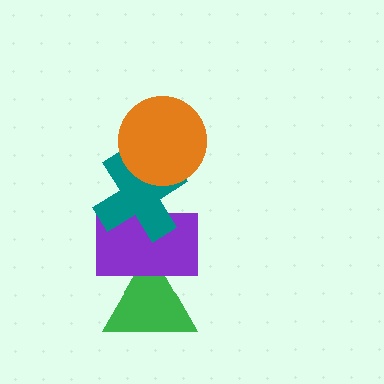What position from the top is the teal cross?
The teal cross is 2nd from the top.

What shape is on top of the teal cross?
The orange circle is on top of the teal cross.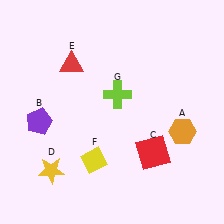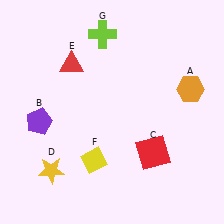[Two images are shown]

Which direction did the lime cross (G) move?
The lime cross (G) moved up.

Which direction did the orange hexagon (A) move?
The orange hexagon (A) moved up.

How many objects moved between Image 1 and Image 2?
2 objects moved between the two images.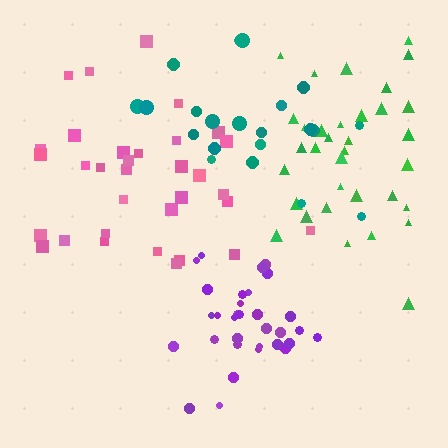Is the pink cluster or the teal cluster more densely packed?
Pink.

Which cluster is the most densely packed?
Purple.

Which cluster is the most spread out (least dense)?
Teal.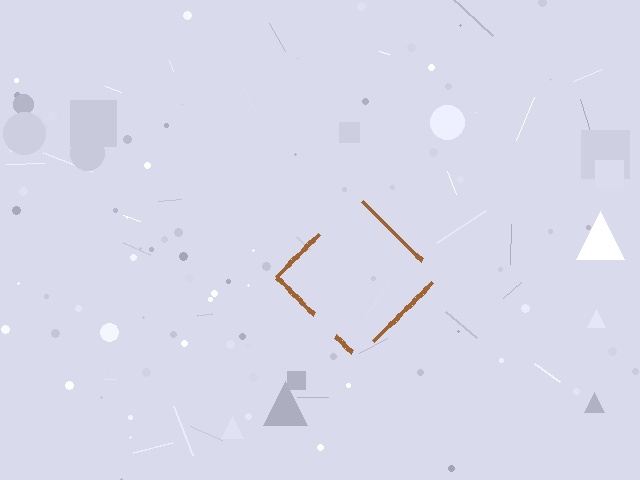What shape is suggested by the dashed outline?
The dashed outline suggests a diamond.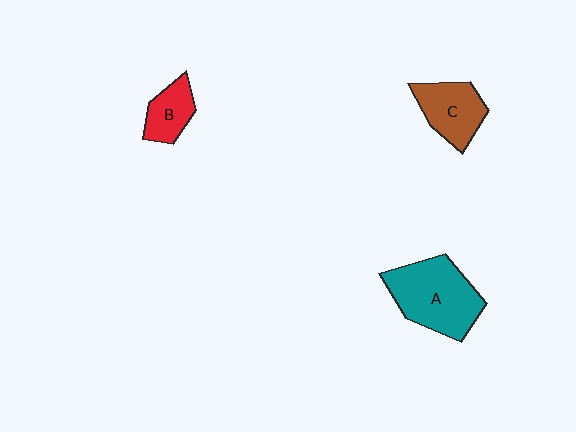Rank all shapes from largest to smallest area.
From largest to smallest: A (teal), C (brown), B (red).